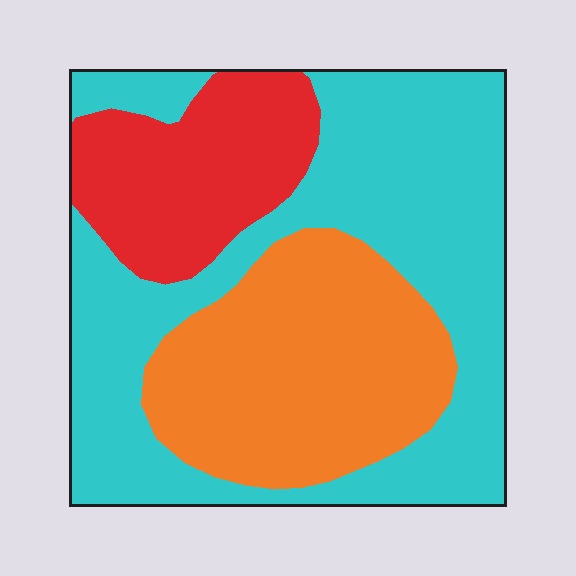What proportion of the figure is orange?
Orange takes up about one third (1/3) of the figure.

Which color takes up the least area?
Red, at roughly 20%.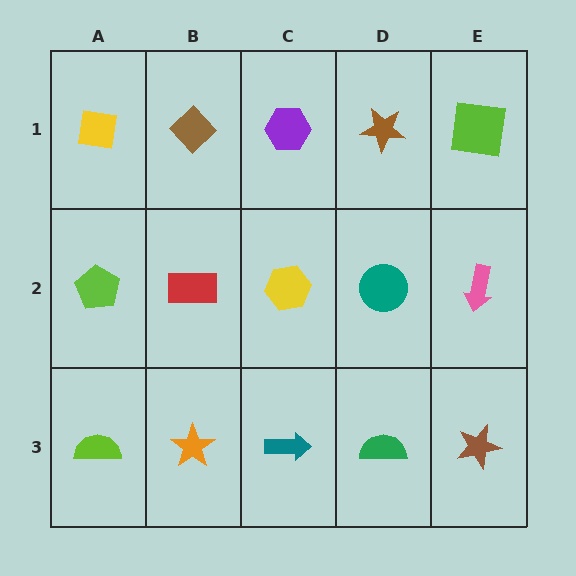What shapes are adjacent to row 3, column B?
A red rectangle (row 2, column B), a lime semicircle (row 3, column A), a teal arrow (row 3, column C).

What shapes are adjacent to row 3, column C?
A yellow hexagon (row 2, column C), an orange star (row 3, column B), a green semicircle (row 3, column D).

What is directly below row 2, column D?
A green semicircle.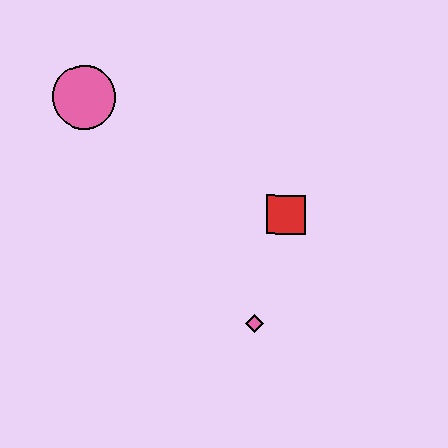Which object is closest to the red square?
The pink diamond is closest to the red square.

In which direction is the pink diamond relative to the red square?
The pink diamond is below the red square.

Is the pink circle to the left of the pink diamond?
Yes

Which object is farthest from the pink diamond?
The pink circle is farthest from the pink diamond.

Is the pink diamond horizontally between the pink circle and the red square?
Yes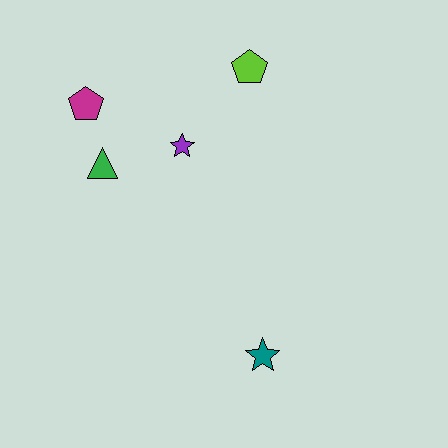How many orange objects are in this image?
There are no orange objects.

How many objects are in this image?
There are 5 objects.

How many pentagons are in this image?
There are 2 pentagons.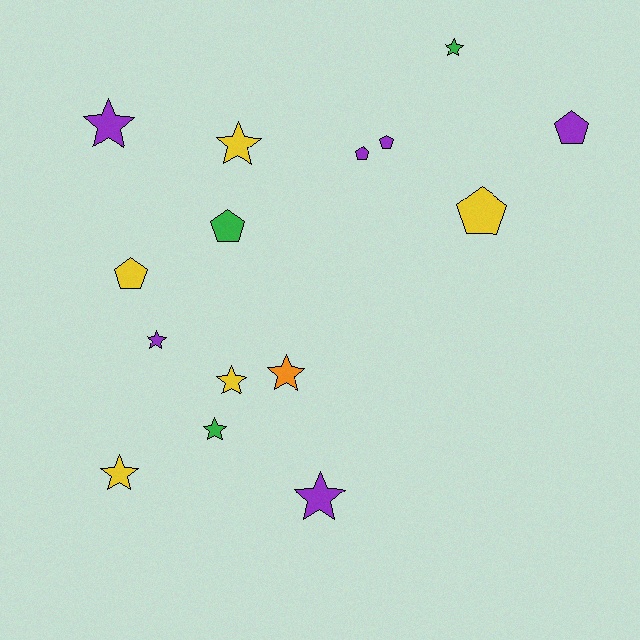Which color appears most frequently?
Purple, with 6 objects.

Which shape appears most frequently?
Star, with 9 objects.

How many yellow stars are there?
There are 3 yellow stars.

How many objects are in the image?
There are 15 objects.